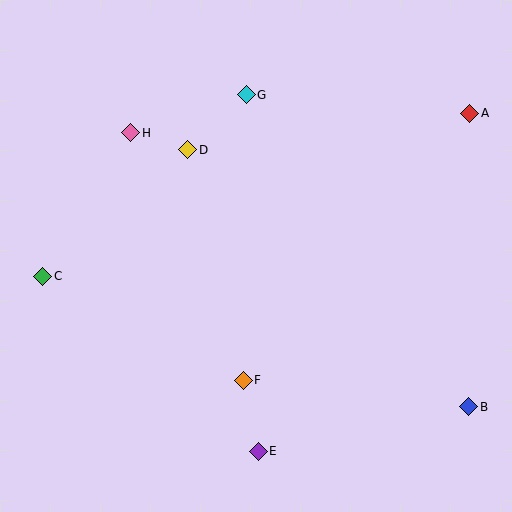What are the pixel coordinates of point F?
Point F is at (243, 380).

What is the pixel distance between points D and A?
The distance between D and A is 284 pixels.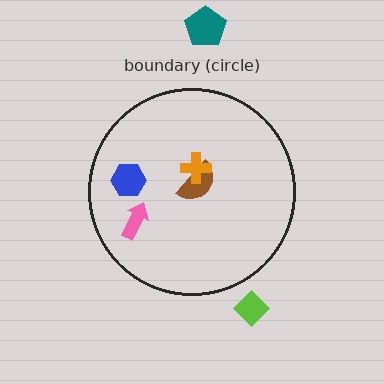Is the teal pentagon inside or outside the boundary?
Outside.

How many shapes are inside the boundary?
4 inside, 2 outside.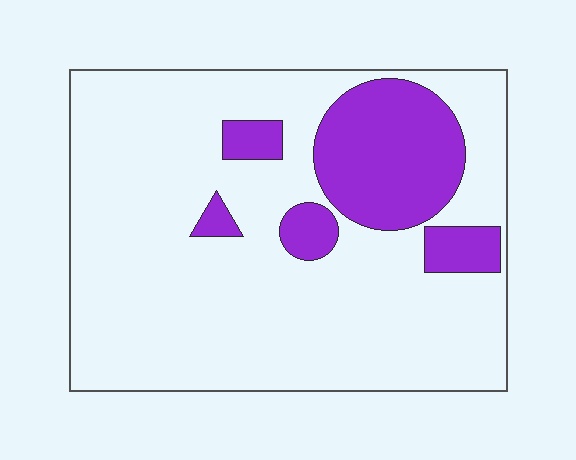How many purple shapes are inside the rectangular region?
5.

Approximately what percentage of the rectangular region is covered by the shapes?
Approximately 20%.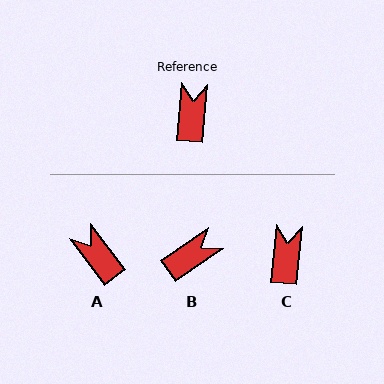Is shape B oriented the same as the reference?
No, it is off by about 49 degrees.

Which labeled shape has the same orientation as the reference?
C.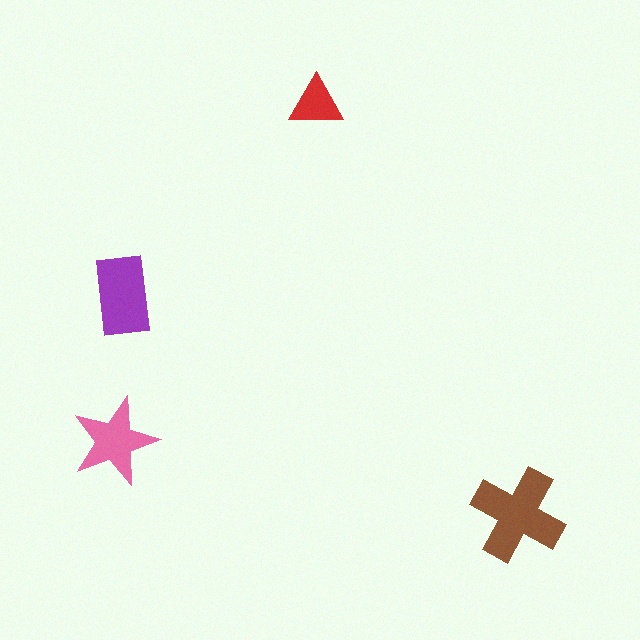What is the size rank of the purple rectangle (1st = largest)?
2nd.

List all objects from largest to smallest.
The brown cross, the purple rectangle, the pink star, the red triangle.